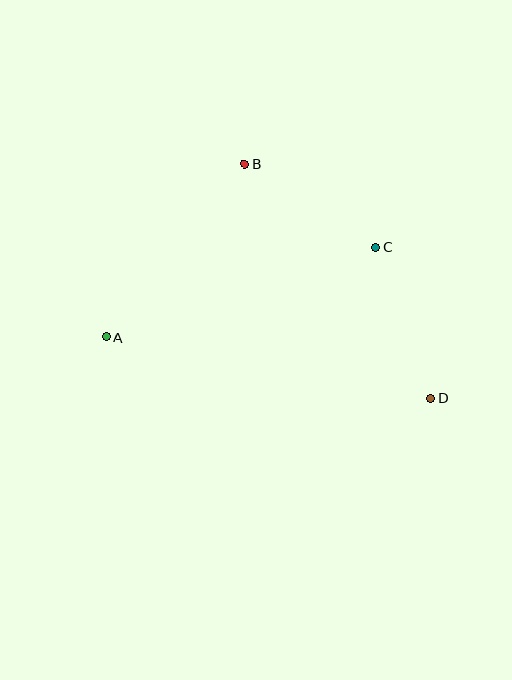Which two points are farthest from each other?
Points A and D are farthest from each other.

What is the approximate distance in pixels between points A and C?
The distance between A and C is approximately 284 pixels.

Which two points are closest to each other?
Points B and C are closest to each other.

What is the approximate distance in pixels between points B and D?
The distance between B and D is approximately 299 pixels.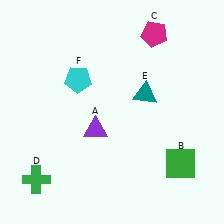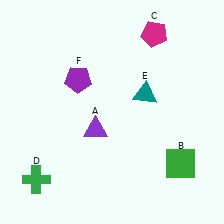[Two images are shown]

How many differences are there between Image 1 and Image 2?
There is 1 difference between the two images.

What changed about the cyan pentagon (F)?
In Image 1, F is cyan. In Image 2, it changed to purple.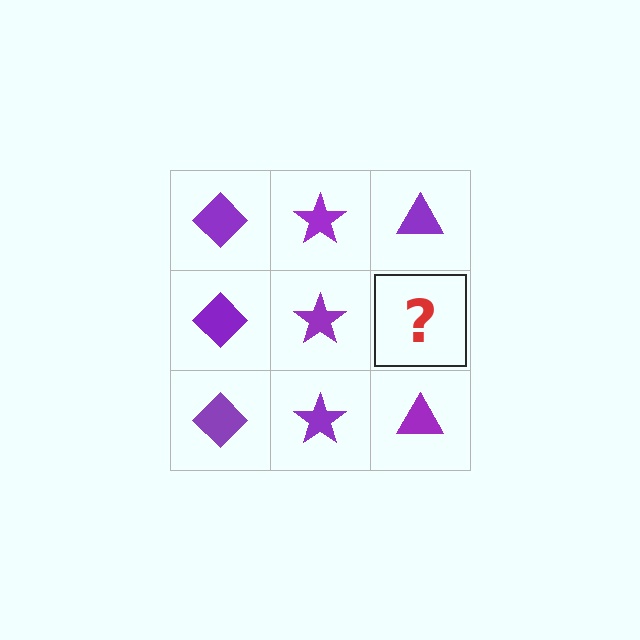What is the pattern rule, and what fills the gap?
The rule is that each column has a consistent shape. The gap should be filled with a purple triangle.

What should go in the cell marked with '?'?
The missing cell should contain a purple triangle.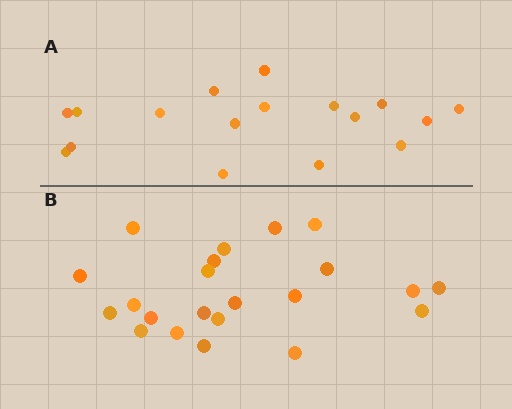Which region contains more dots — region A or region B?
Region B (the bottom region) has more dots.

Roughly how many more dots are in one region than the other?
Region B has about 5 more dots than region A.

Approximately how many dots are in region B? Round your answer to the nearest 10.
About 20 dots. (The exact count is 22, which rounds to 20.)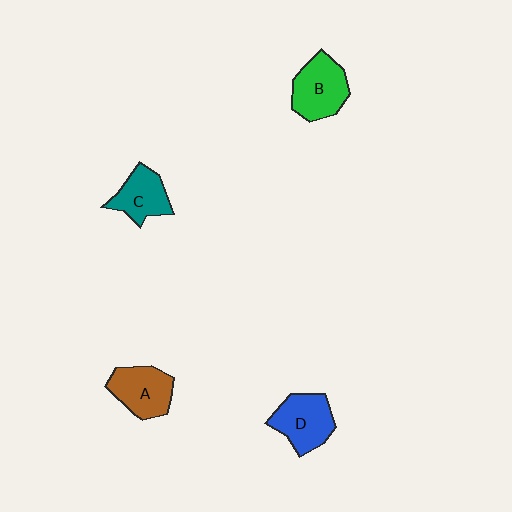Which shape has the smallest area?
Shape C (teal).